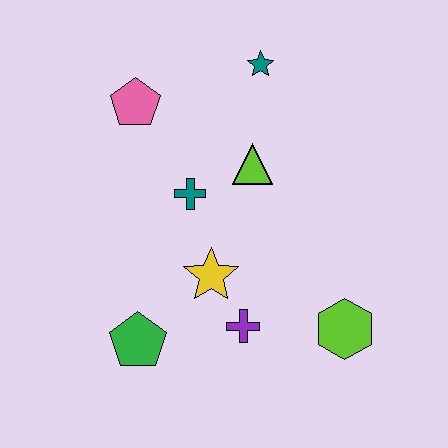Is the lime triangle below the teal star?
Yes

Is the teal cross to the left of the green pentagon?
No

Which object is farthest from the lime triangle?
The green pentagon is farthest from the lime triangle.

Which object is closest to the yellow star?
The purple cross is closest to the yellow star.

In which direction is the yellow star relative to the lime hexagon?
The yellow star is to the left of the lime hexagon.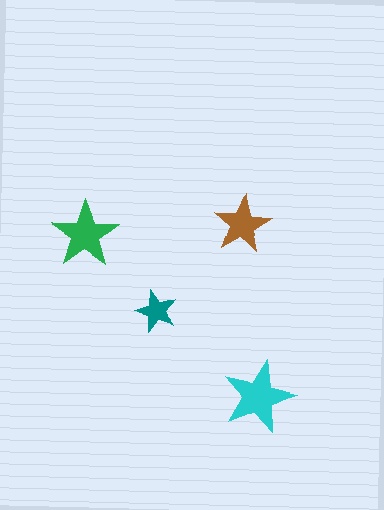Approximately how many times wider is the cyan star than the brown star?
About 1.5 times wider.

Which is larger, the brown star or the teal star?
The brown one.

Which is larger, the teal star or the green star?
The green one.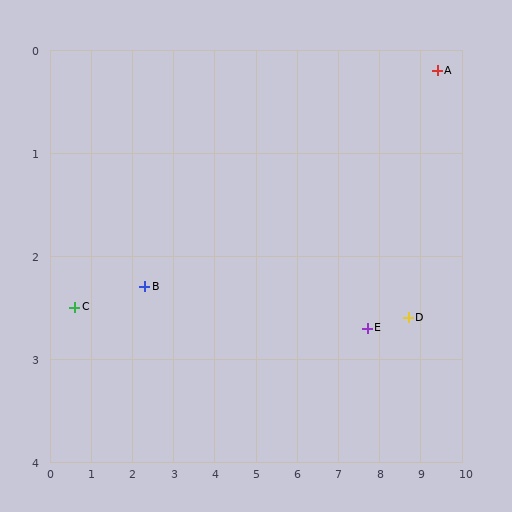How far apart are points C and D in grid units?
Points C and D are about 8.1 grid units apart.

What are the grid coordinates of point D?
Point D is at approximately (8.7, 2.6).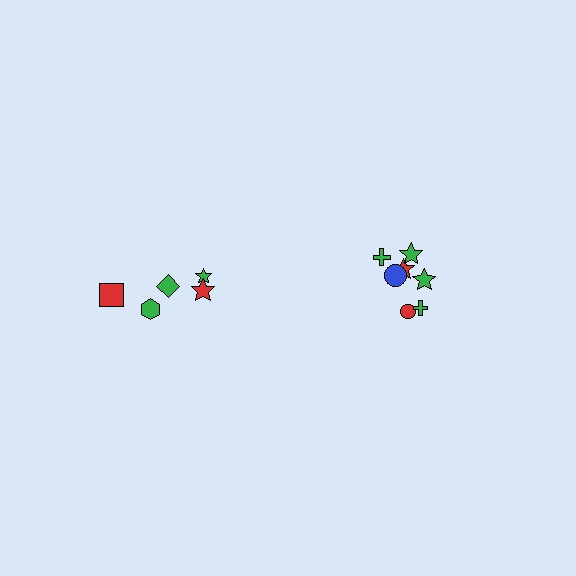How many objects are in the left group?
There are 5 objects.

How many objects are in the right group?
There are 7 objects.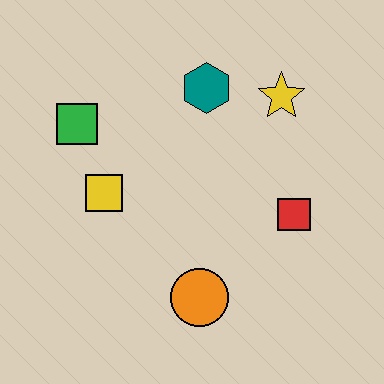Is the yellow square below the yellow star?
Yes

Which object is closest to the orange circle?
The red square is closest to the orange circle.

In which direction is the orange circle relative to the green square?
The orange circle is below the green square.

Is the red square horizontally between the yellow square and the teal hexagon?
No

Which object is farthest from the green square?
The red square is farthest from the green square.